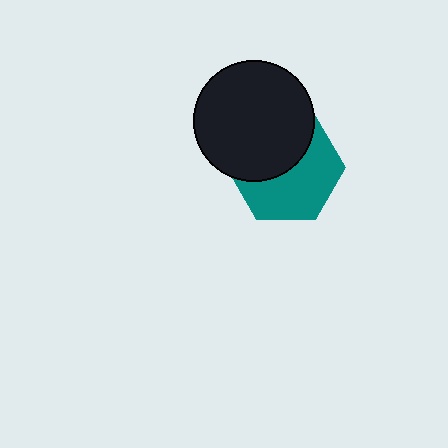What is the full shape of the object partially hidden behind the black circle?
The partially hidden object is a teal hexagon.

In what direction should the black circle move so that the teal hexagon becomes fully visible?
The black circle should move up. That is the shortest direction to clear the overlap and leave the teal hexagon fully visible.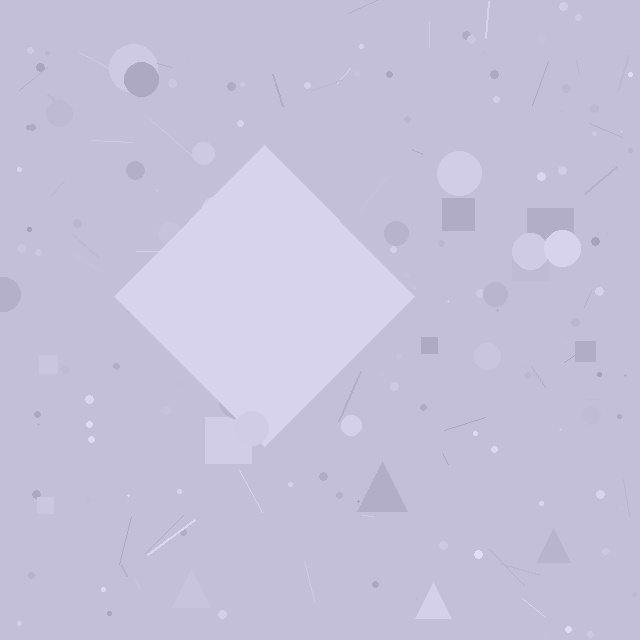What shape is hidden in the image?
A diamond is hidden in the image.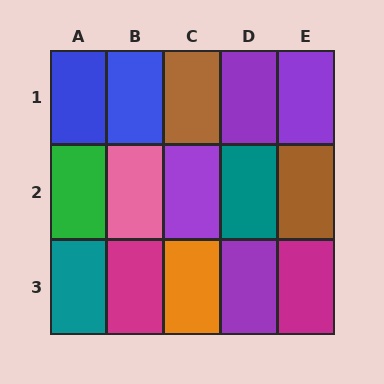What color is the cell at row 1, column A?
Blue.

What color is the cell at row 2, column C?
Purple.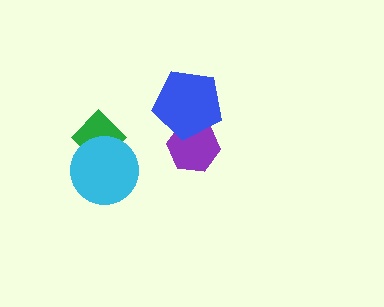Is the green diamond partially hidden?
Yes, it is partially covered by another shape.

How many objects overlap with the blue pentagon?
1 object overlaps with the blue pentagon.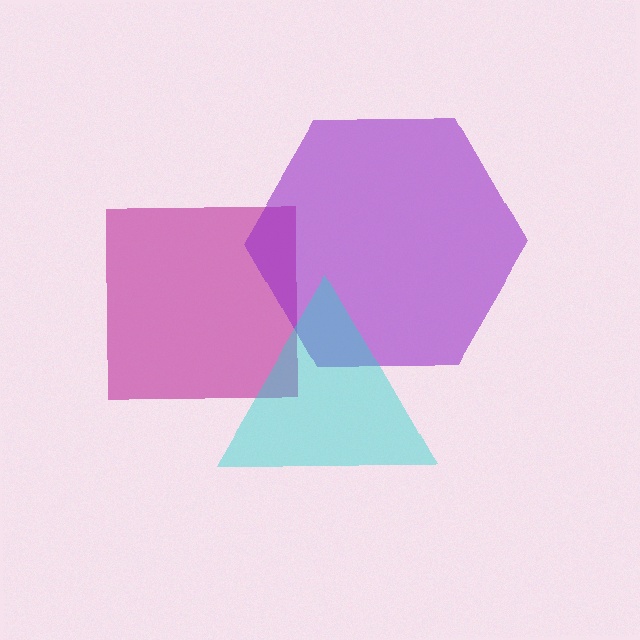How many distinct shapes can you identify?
There are 3 distinct shapes: a magenta square, a purple hexagon, a cyan triangle.